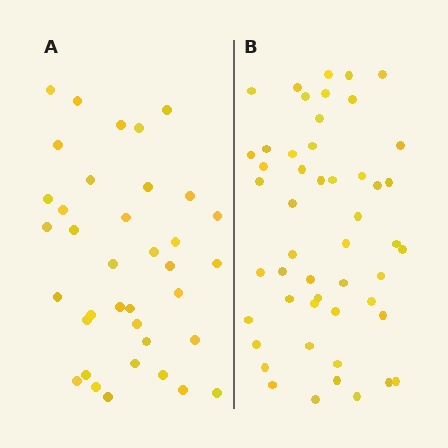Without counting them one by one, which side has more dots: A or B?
Region B (the right region) has more dots.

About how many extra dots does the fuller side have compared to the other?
Region B has approximately 15 more dots than region A.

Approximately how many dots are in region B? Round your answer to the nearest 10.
About 50 dots.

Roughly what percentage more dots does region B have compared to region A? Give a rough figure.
About 35% more.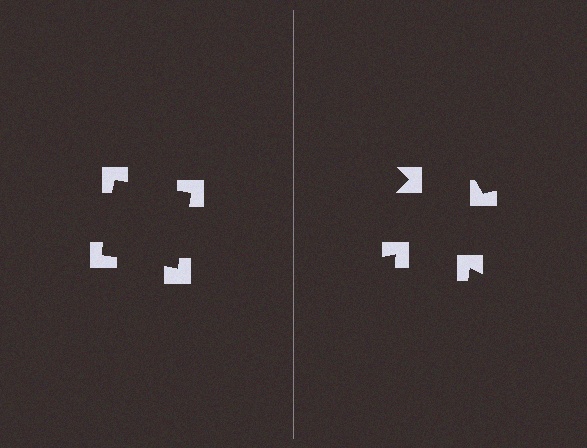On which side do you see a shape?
An illusory square appears on the left side. On the right side the wedge cuts are rotated, so no coherent shape forms.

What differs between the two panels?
The notched squares are positioned identically on both sides; only the wedge orientations differ. On the left they align to a square; on the right they are misaligned.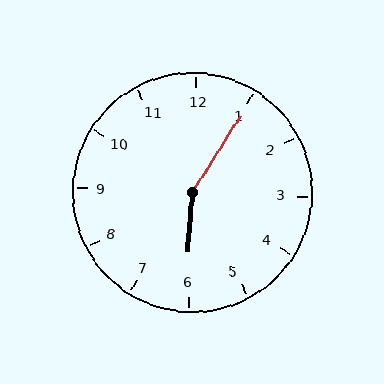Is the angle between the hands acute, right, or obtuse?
It is obtuse.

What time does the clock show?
6:05.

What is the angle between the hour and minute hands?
Approximately 152 degrees.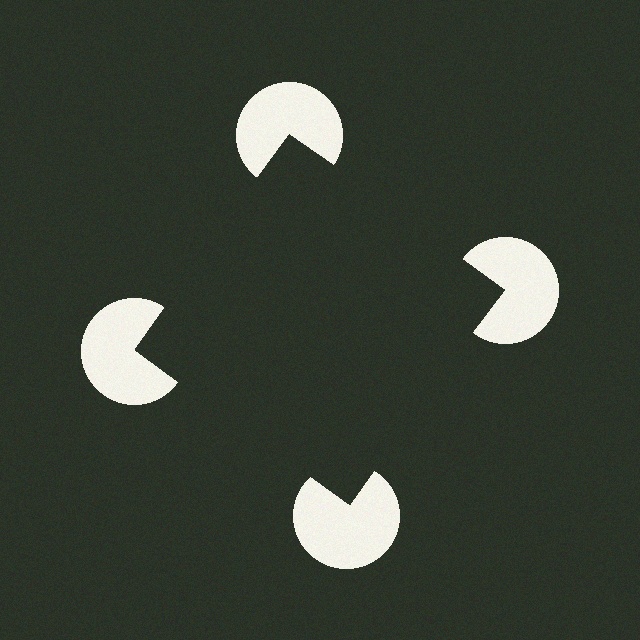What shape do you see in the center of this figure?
An illusory square — its edges are inferred from the aligned wedge cuts in the pac-man discs, not physically drawn.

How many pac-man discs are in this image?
There are 4 — one at each vertex of the illusory square.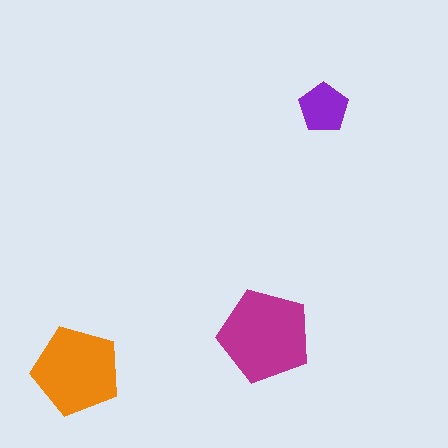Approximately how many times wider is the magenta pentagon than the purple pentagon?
About 2 times wider.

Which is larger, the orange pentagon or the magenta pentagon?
The magenta one.